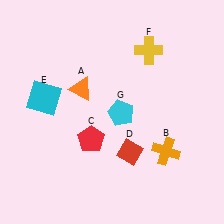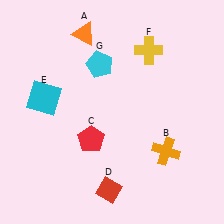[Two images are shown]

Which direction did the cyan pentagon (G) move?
The cyan pentagon (G) moved up.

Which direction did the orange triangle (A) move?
The orange triangle (A) moved up.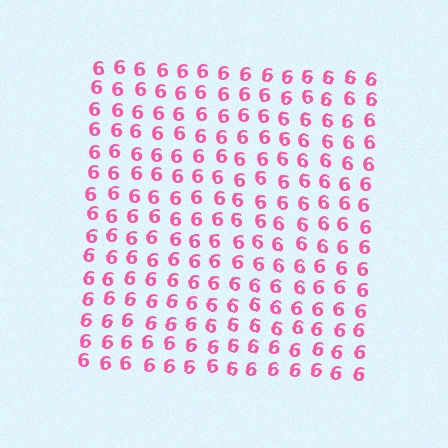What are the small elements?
The small elements are digit 6's.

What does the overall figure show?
The overall figure shows a square.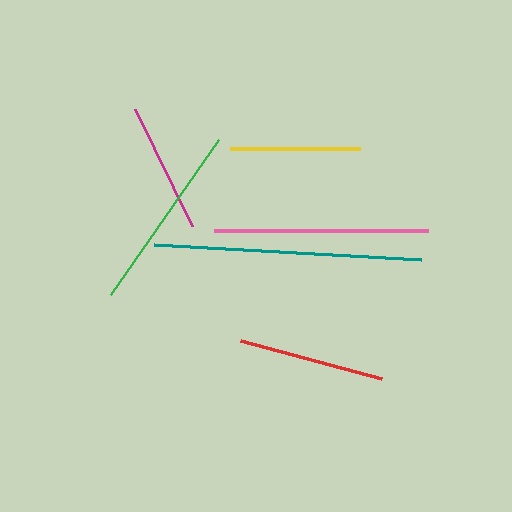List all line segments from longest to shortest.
From longest to shortest: teal, pink, green, red, magenta, yellow.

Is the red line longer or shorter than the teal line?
The teal line is longer than the red line.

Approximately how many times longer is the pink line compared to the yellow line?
The pink line is approximately 1.6 times the length of the yellow line.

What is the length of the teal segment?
The teal segment is approximately 267 pixels long.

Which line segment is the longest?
The teal line is the longest at approximately 267 pixels.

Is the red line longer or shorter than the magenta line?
The red line is longer than the magenta line.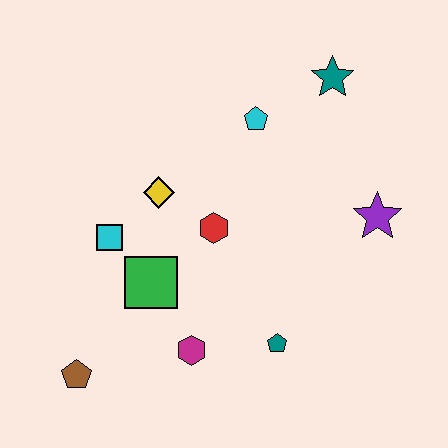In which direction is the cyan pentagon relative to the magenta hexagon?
The cyan pentagon is above the magenta hexagon.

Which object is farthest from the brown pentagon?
The teal star is farthest from the brown pentagon.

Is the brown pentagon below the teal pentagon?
Yes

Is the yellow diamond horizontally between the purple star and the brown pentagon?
Yes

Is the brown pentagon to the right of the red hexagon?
No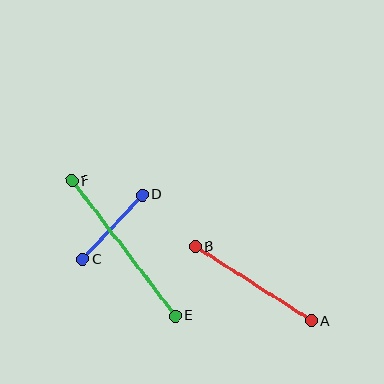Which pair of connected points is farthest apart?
Points E and F are farthest apart.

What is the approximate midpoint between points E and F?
The midpoint is at approximately (124, 248) pixels.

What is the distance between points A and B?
The distance is approximately 138 pixels.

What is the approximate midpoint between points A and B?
The midpoint is at approximately (253, 284) pixels.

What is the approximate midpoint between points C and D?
The midpoint is at approximately (113, 227) pixels.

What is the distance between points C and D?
The distance is approximately 88 pixels.